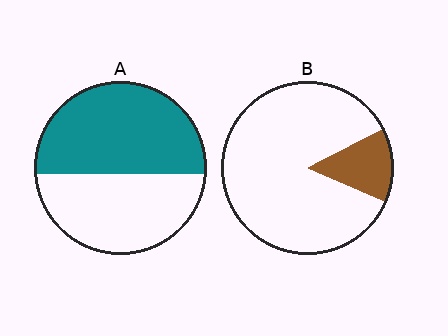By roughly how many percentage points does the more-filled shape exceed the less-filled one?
By roughly 40 percentage points (A over B).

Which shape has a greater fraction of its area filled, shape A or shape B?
Shape A.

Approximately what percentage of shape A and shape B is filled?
A is approximately 55% and B is approximately 15%.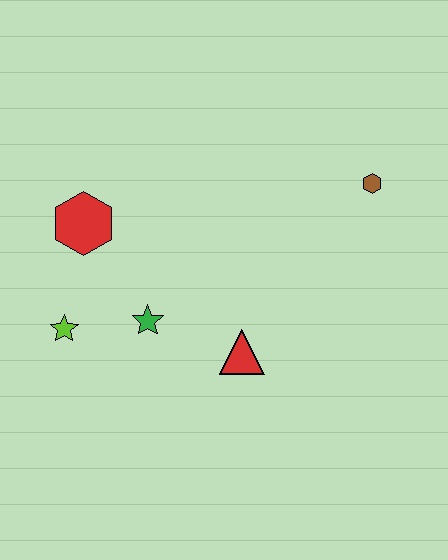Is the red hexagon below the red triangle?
No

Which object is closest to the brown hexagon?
The red triangle is closest to the brown hexagon.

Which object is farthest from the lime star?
The brown hexagon is farthest from the lime star.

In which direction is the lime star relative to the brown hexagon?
The lime star is to the left of the brown hexagon.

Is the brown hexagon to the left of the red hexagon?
No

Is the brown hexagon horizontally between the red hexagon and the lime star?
No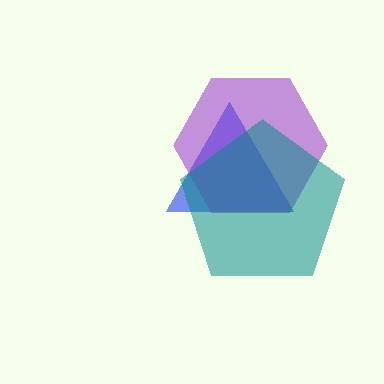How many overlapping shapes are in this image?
There are 3 overlapping shapes in the image.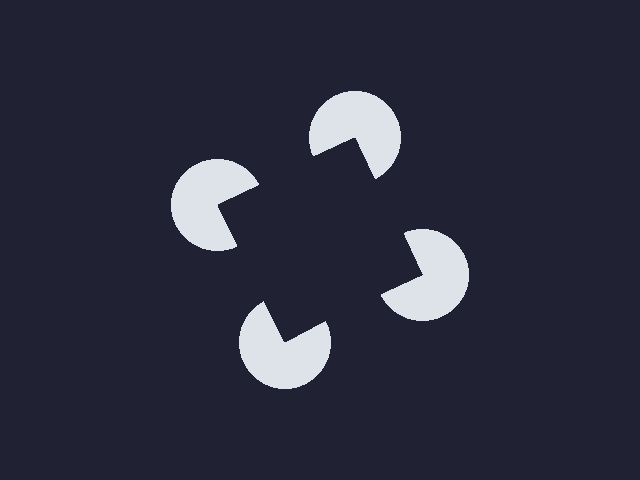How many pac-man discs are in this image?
There are 4 — one at each vertex of the illusory square.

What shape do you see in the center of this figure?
An illusory square — its edges are inferred from the aligned wedge cuts in the pac-man discs, not physically drawn.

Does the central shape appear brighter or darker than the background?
It typically appears slightly darker than the background, even though no actual brightness change is drawn.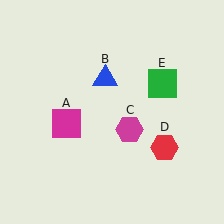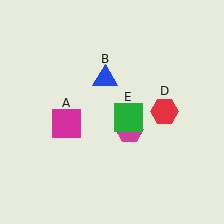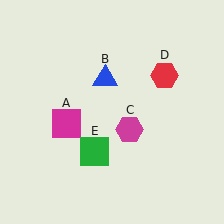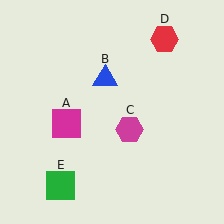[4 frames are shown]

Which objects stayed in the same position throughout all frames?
Magenta square (object A) and blue triangle (object B) and magenta hexagon (object C) remained stationary.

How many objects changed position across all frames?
2 objects changed position: red hexagon (object D), green square (object E).